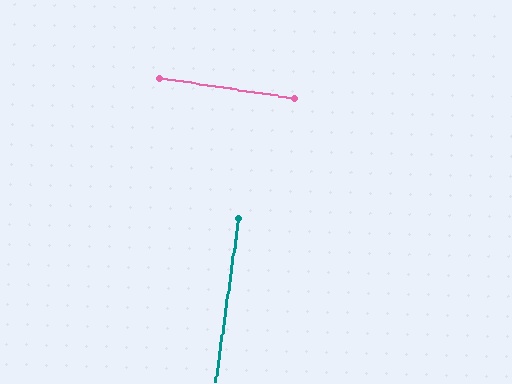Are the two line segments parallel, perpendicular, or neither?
Perpendicular — they meet at approximately 90°.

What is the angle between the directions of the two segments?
Approximately 90 degrees.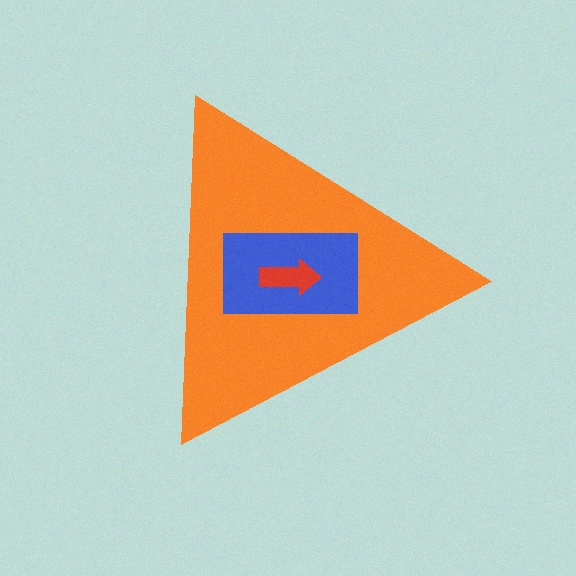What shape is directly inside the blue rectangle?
The red arrow.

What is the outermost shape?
The orange triangle.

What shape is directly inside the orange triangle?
The blue rectangle.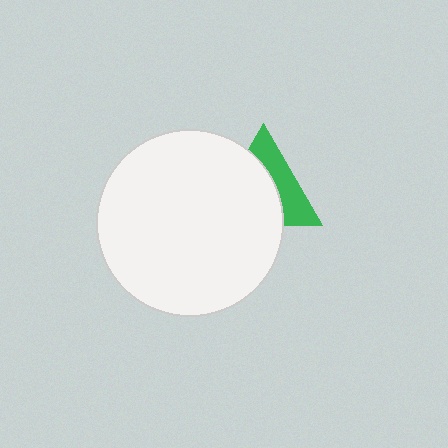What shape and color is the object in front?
The object in front is a white circle.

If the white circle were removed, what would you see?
You would see the complete green triangle.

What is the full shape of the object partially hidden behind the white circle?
The partially hidden object is a green triangle.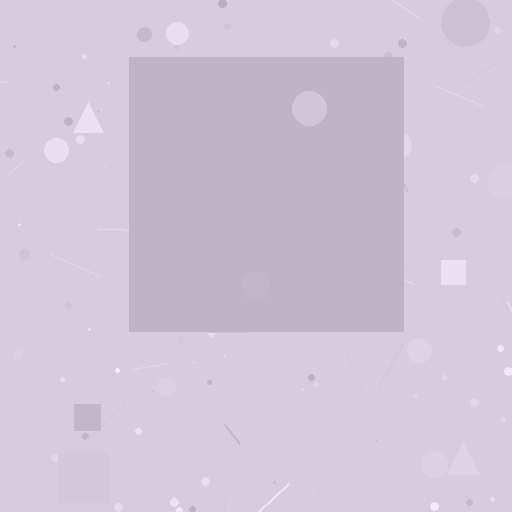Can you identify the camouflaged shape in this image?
The camouflaged shape is a square.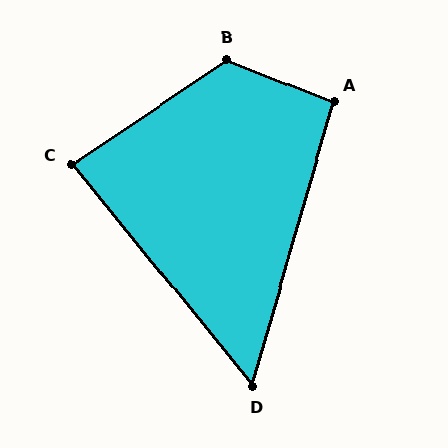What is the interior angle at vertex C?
Approximately 85 degrees (acute).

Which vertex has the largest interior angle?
B, at approximately 125 degrees.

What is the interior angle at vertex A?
Approximately 95 degrees (obtuse).